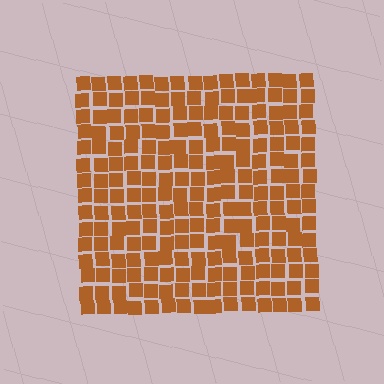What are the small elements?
The small elements are squares.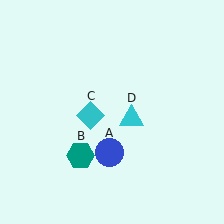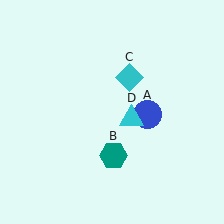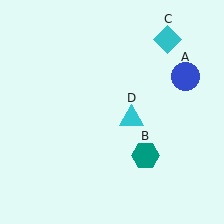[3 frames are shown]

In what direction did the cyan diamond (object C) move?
The cyan diamond (object C) moved up and to the right.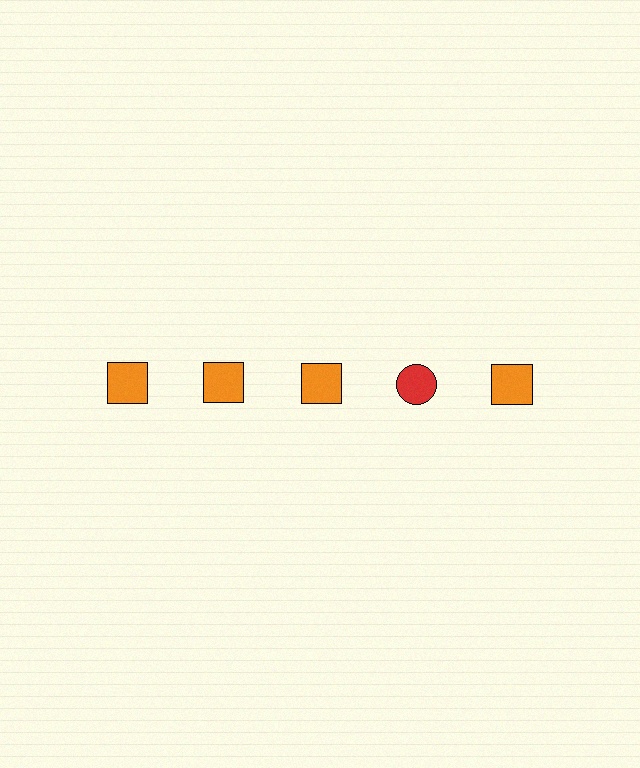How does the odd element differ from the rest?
It differs in both color (red instead of orange) and shape (circle instead of square).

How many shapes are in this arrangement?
There are 5 shapes arranged in a grid pattern.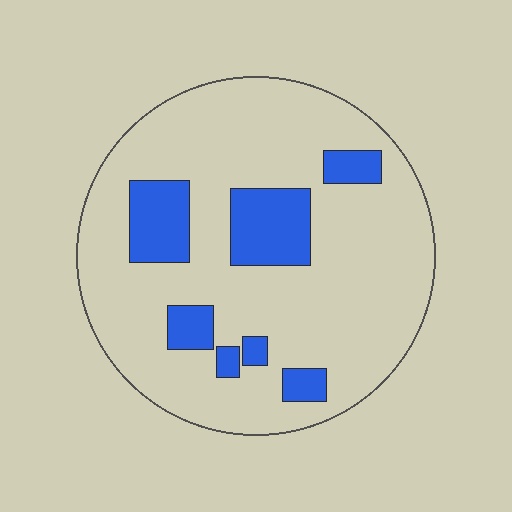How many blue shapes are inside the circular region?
7.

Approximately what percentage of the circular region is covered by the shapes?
Approximately 20%.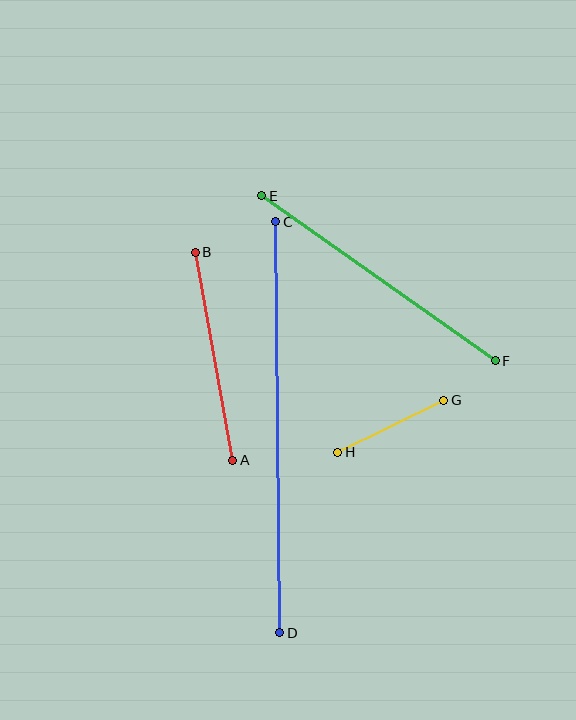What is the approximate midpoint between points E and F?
The midpoint is at approximately (378, 278) pixels.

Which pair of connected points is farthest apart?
Points C and D are farthest apart.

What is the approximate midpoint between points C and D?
The midpoint is at approximately (278, 427) pixels.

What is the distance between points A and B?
The distance is approximately 211 pixels.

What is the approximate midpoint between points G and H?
The midpoint is at approximately (391, 426) pixels.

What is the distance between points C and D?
The distance is approximately 411 pixels.